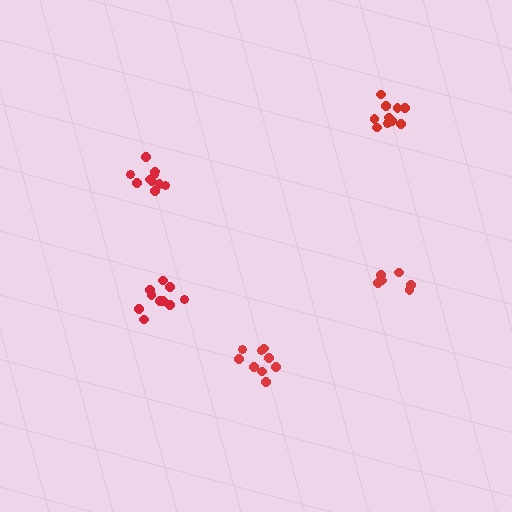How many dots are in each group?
Group 1: 10 dots, Group 2: 10 dots, Group 3: 6 dots, Group 4: 10 dots, Group 5: 9 dots (45 total).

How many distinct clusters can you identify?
There are 5 distinct clusters.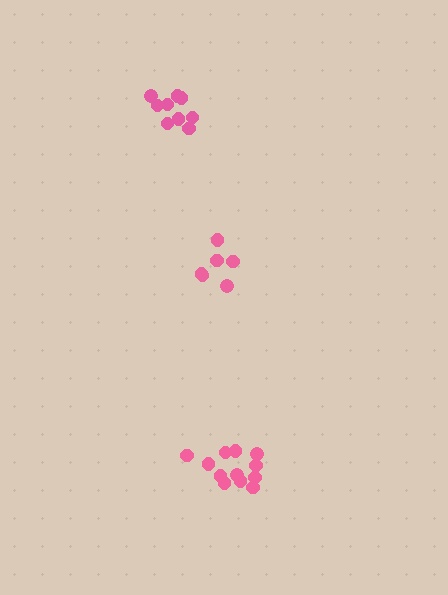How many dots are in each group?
Group 1: 6 dots, Group 2: 9 dots, Group 3: 12 dots (27 total).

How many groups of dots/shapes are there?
There are 3 groups.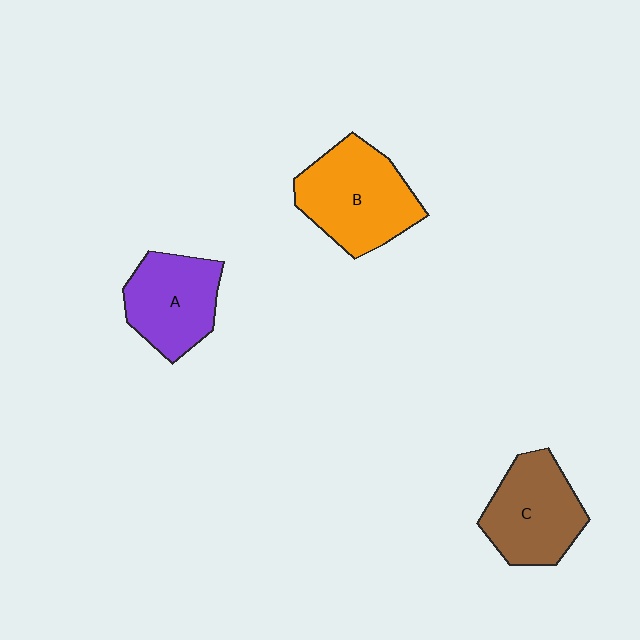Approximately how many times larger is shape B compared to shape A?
Approximately 1.3 times.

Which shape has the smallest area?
Shape A (purple).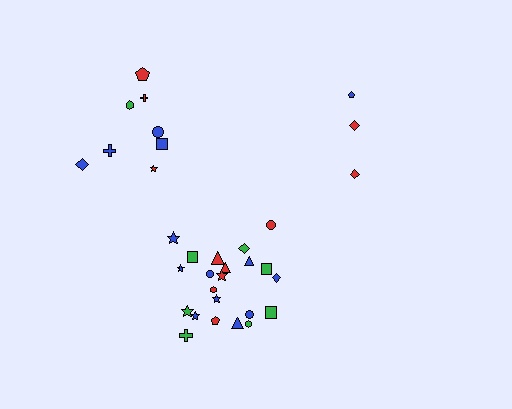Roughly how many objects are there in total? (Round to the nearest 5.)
Roughly 35 objects in total.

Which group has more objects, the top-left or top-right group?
The top-left group.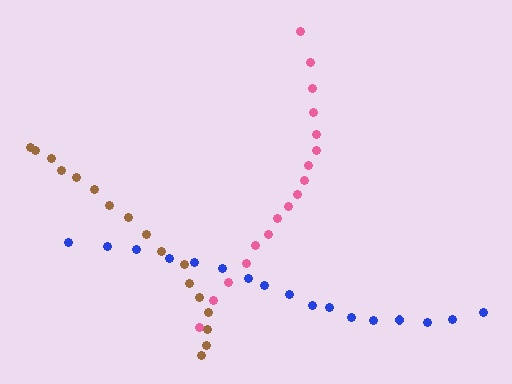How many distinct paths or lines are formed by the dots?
There are 3 distinct paths.